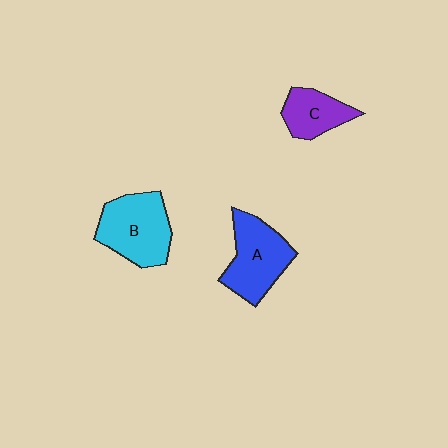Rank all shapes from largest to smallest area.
From largest to smallest: B (cyan), A (blue), C (purple).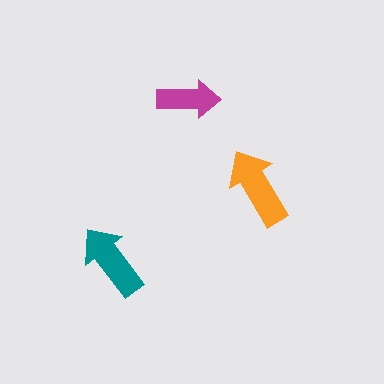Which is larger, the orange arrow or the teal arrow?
The orange one.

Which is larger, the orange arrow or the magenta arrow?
The orange one.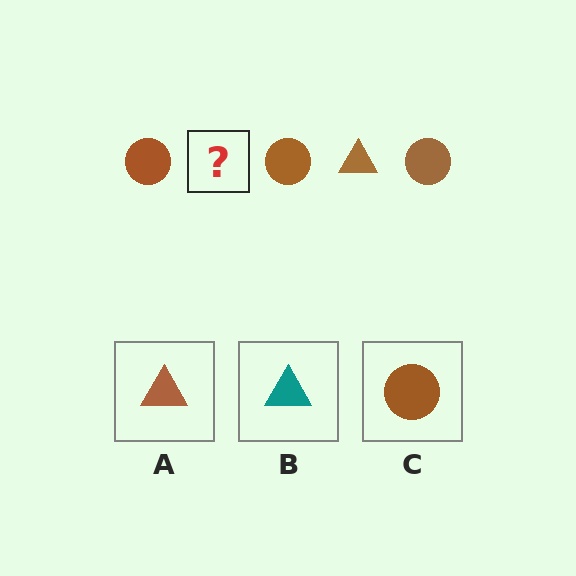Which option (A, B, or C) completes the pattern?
A.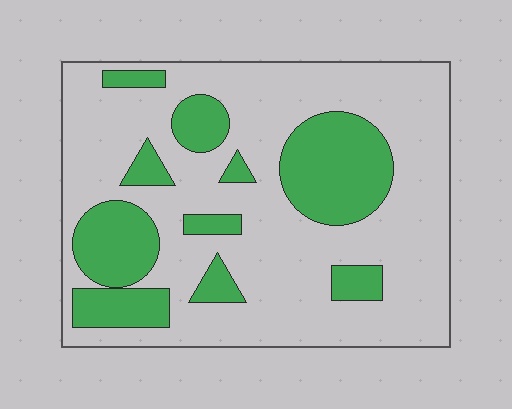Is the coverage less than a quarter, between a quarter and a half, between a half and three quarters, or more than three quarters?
Between a quarter and a half.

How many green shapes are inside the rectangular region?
10.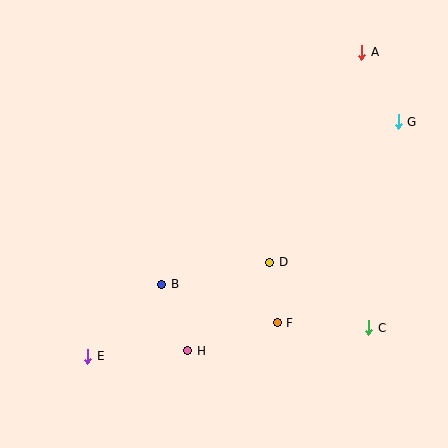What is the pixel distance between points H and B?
The distance between H and B is 71 pixels.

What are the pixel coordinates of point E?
Point E is at (88, 356).